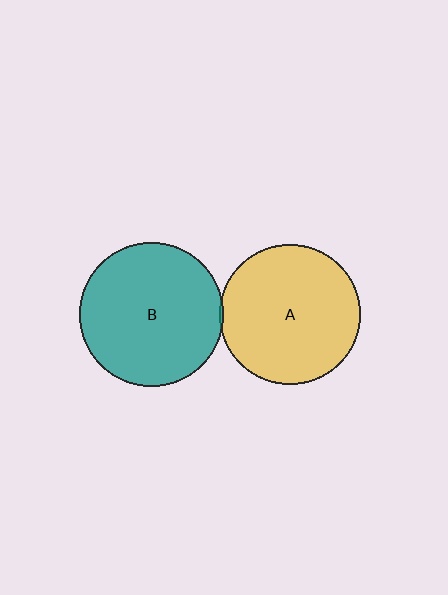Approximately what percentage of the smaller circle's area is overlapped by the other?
Approximately 5%.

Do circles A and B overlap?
Yes.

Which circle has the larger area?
Circle B (teal).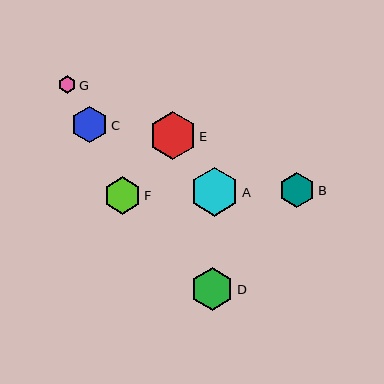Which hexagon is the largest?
Hexagon A is the largest with a size of approximately 49 pixels.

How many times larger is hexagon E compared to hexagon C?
Hexagon E is approximately 1.3 times the size of hexagon C.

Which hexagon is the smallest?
Hexagon G is the smallest with a size of approximately 17 pixels.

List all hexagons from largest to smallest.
From largest to smallest: A, E, D, F, C, B, G.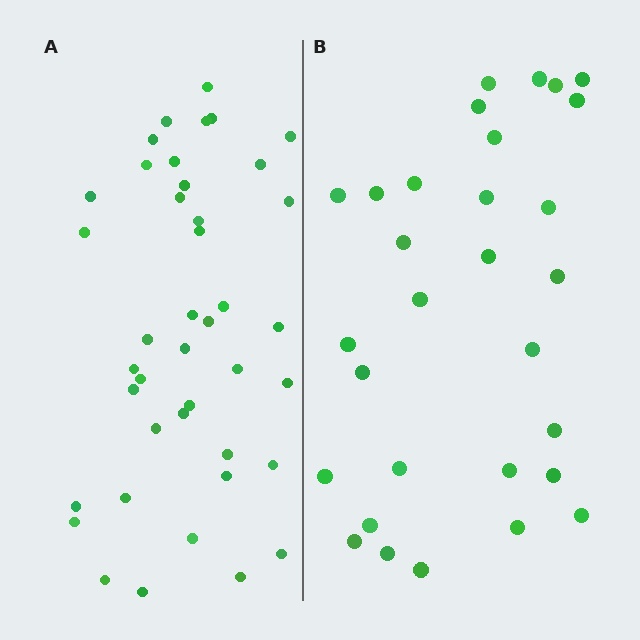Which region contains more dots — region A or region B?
Region A (the left region) has more dots.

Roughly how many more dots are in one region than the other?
Region A has roughly 12 or so more dots than region B.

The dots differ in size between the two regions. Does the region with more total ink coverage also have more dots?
No. Region B has more total ink coverage because its dots are larger, but region A actually contains more individual dots. Total area can be misleading — the number of items is what matters here.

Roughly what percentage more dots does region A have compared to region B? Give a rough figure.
About 35% more.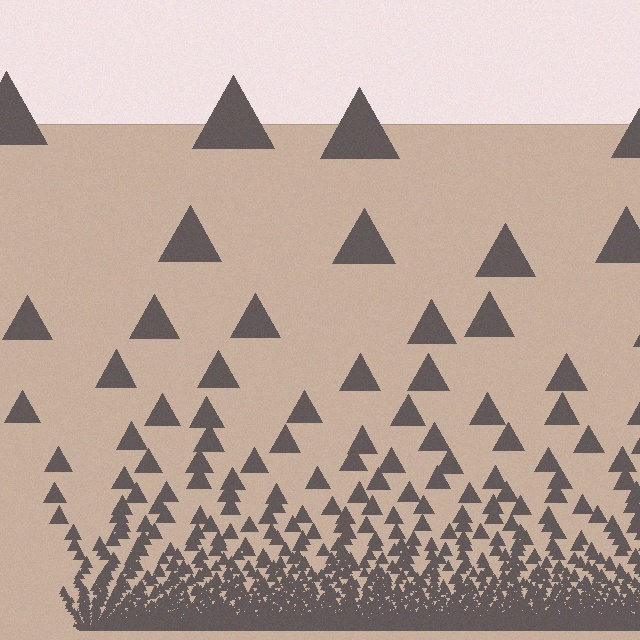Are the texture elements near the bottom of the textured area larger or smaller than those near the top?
Smaller. The gradient is inverted — elements near the bottom are smaller and denser.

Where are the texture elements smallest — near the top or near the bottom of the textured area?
Near the bottom.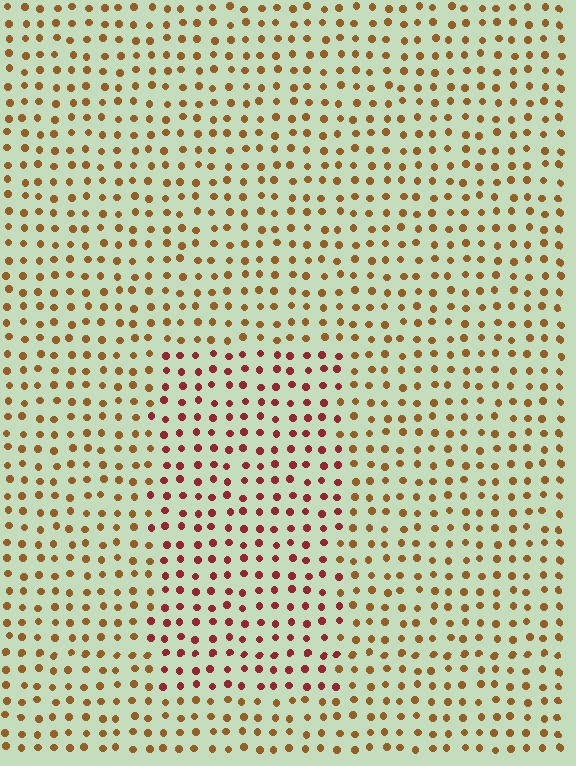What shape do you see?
I see a rectangle.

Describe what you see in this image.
The image is filled with small brown elements in a uniform arrangement. A rectangle-shaped region is visible where the elements are tinted to a slightly different hue, forming a subtle color boundary.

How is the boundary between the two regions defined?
The boundary is defined purely by a slight shift in hue (about 37 degrees). Spacing, size, and orientation are identical on both sides.